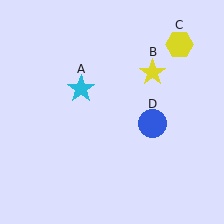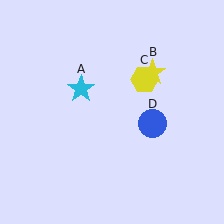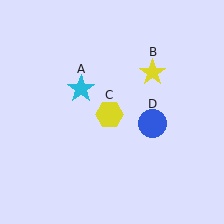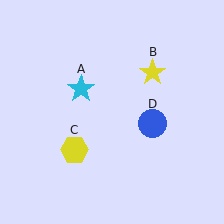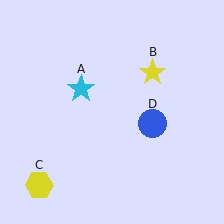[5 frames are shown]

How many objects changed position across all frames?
1 object changed position: yellow hexagon (object C).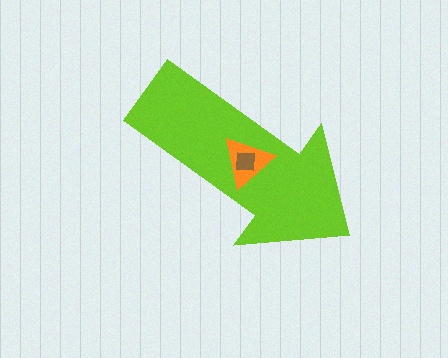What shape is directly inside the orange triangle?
The brown square.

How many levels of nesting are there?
3.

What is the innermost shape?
The brown square.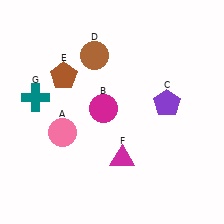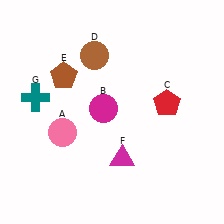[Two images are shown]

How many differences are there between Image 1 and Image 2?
There is 1 difference between the two images.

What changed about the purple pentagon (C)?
In Image 1, C is purple. In Image 2, it changed to red.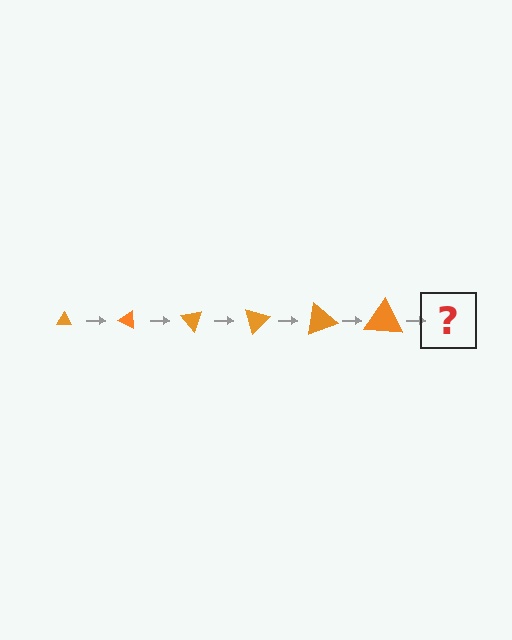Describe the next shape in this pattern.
It should be a triangle, larger than the previous one and rotated 150 degrees from the start.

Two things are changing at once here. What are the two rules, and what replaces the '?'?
The two rules are that the triangle grows larger each step and it rotates 25 degrees each step. The '?' should be a triangle, larger than the previous one and rotated 150 degrees from the start.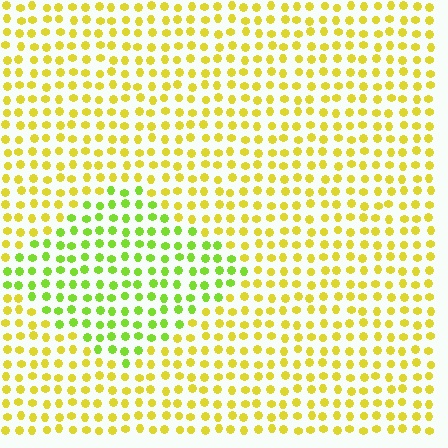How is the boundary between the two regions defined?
The boundary is defined purely by a slight shift in hue (about 37 degrees). Spacing, size, and orientation are identical on both sides.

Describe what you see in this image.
The image is filled with small yellow elements in a uniform arrangement. A diamond-shaped region is visible where the elements are tinted to a slightly different hue, forming a subtle color boundary.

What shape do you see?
I see a diamond.